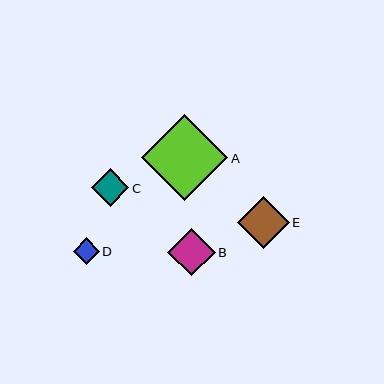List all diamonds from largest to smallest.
From largest to smallest: A, E, B, C, D.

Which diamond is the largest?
Diamond A is the largest with a size of approximately 86 pixels.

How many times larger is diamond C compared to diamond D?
Diamond C is approximately 1.4 times the size of diamond D.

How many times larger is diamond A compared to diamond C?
Diamond A is approximately 2.3 times the size of diamond C.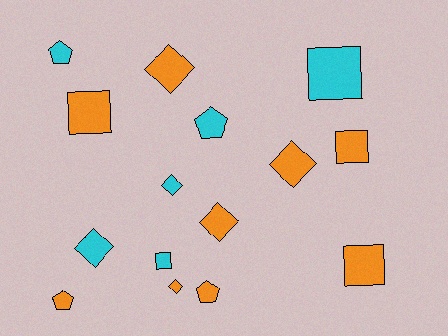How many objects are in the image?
There are 15 objects.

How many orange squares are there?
There are 3 orange squares.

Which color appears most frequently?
Orange, with 9 objects.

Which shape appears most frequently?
Diamond, with 6 objects.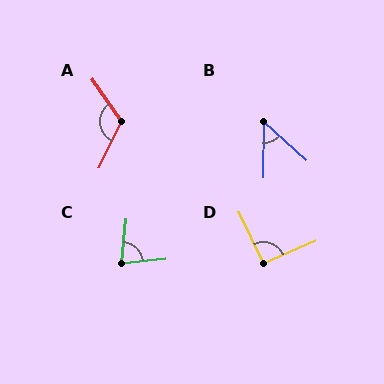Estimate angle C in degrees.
Approximately 79 degrees.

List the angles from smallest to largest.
B (49°), C (79°), D (92°), A (119°).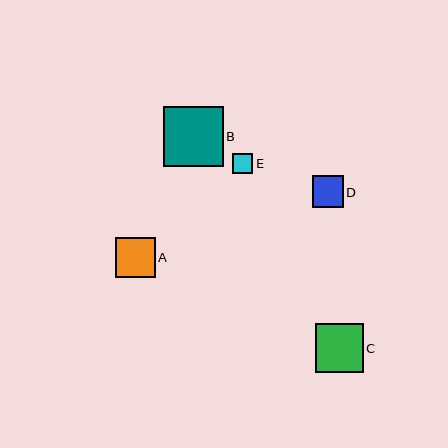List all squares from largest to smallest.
From largest to smallest: B, C, A, D, E.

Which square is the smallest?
Square E is the smallest with a size of approximately 21 pixels.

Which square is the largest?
Square B is the largest with a size of approximately 60 pixels.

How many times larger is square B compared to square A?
Square B is approximately 1.5 times the size of square A.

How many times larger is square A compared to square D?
Square A is approximately 1.3 times the size of square D.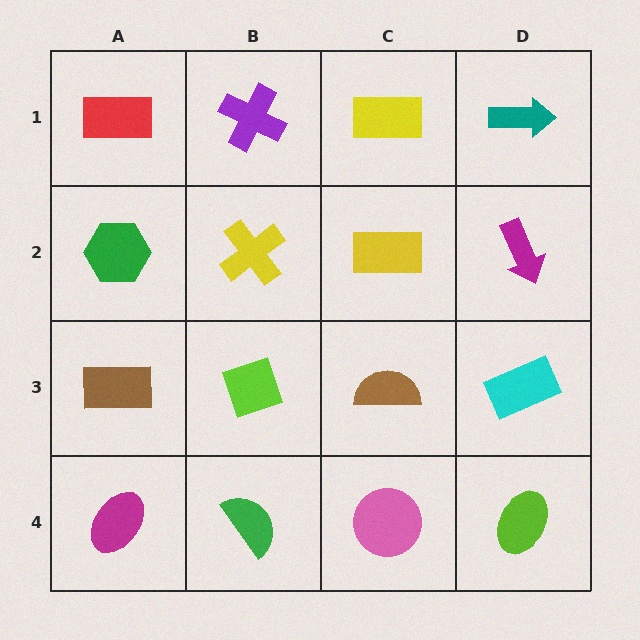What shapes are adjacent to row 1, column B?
A yellow cross (row 2, column B), a red rectangle (row 1, column A), a yellow rectangle (row 1, column C).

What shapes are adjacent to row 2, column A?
A red rectangle (row 1, column A), a brown rectangle (row 3, column A), a yellow cross (row 2, column B).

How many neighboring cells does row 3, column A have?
3.